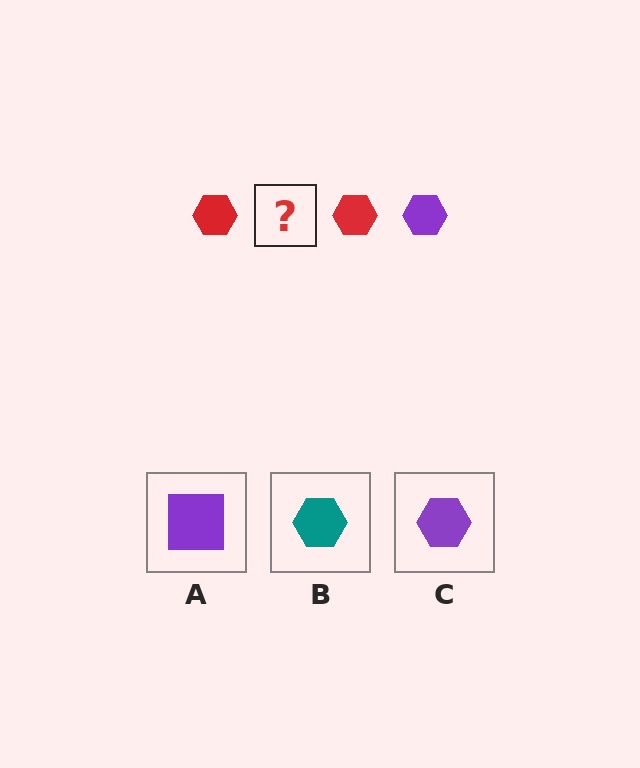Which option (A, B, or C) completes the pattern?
C.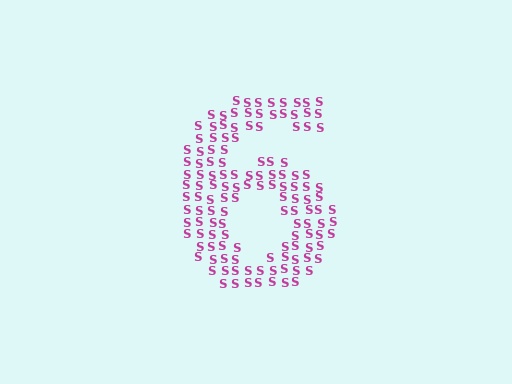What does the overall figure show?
The overall figure shows the digit 6.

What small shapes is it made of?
It is made of small letter S's.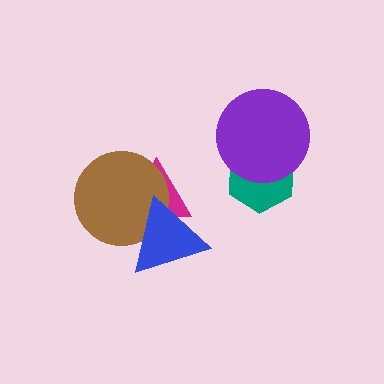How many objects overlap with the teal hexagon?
1 object overlaps with the teal hexagon.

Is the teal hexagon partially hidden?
Yes, it is partially covered by another shape.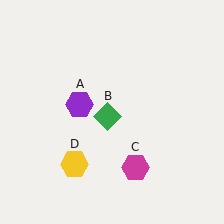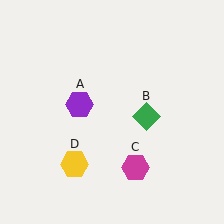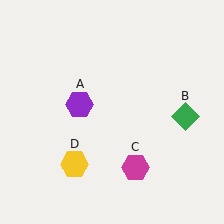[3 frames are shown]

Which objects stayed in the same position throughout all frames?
Purple hexagon (object A) and magenta hexagon (object C) and yellow hexagon (object D) remained stationary.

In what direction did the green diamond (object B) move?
The green diamond (object B) moved right.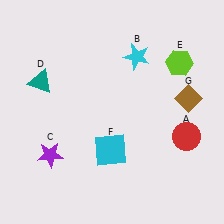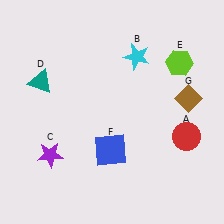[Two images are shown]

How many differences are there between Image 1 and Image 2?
There is 1 difference between the two images.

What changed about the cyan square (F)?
In Image 1, F is cyan. In Image 2, it changed to blue.